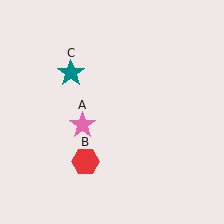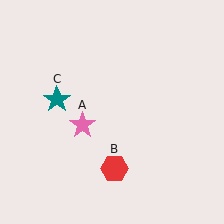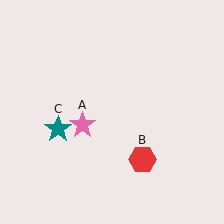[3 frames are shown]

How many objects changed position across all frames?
2 objects changed position: red hexagon (object B), teal star (object C).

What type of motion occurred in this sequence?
The red hexagon (object B), teal star (object C) rotated counterclockwise around the center of the scene.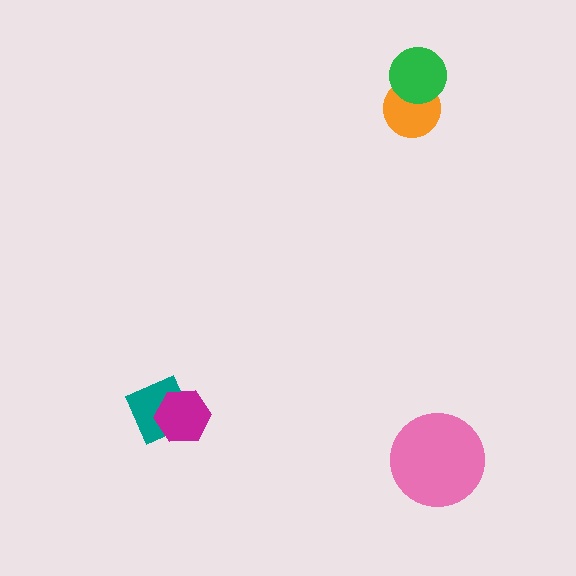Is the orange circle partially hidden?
Yes, it is partially covered by another shape.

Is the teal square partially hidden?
Yes, it is partially covered by another shape.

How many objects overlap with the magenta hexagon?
1 object overlaps with the magenta hexagon.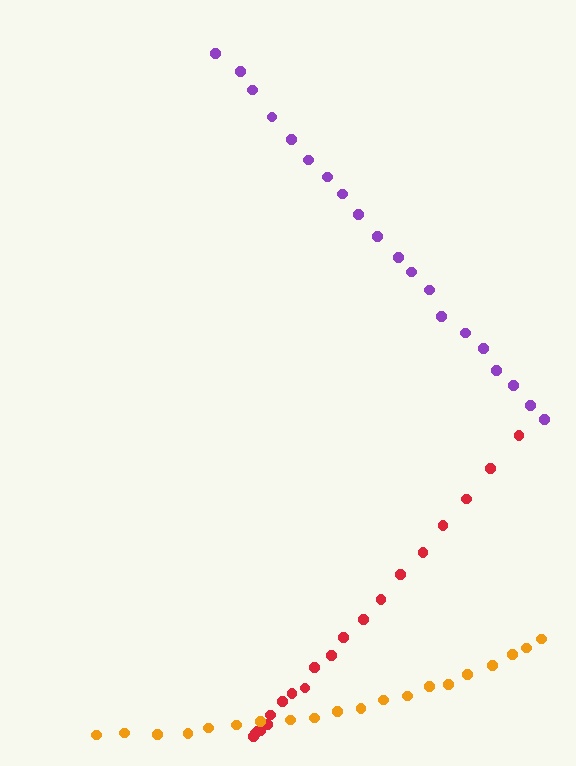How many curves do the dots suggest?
There are 3 distinct paths.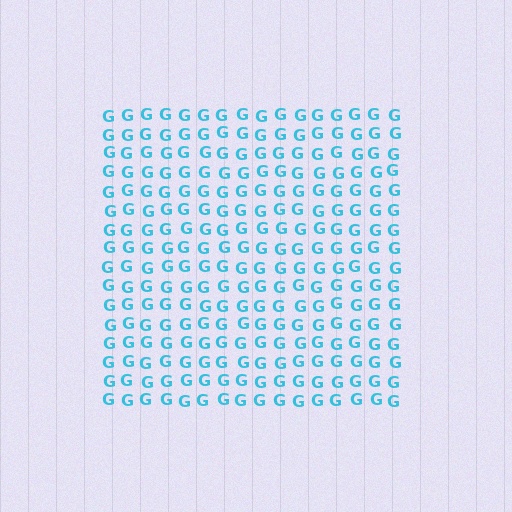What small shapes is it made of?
It is made of small letter G's.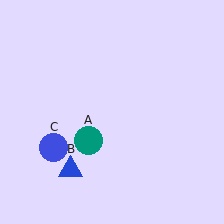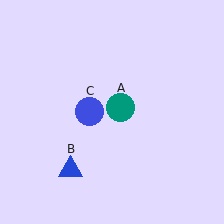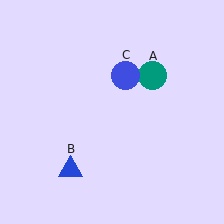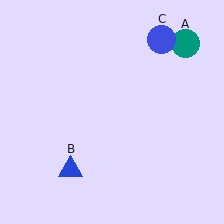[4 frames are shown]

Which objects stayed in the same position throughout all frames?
Blue triangle (object B) remained stationary.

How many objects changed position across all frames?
2 objects changed position: teal circle (object A), blue circle (object C).